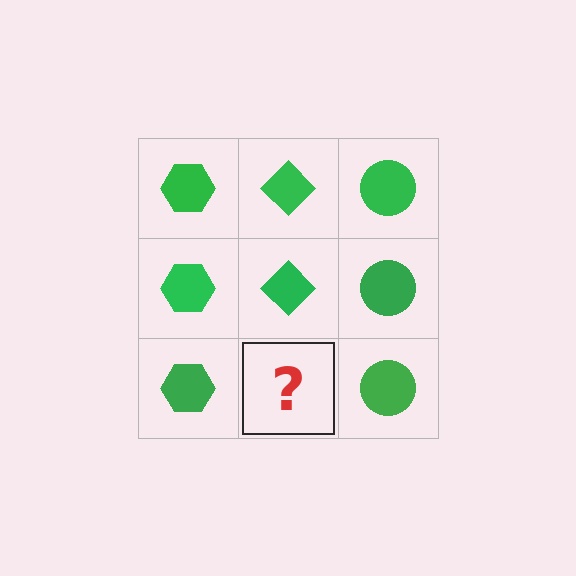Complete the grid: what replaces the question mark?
The question mark should be replaced with a green diamond.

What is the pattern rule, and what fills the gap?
The rule is that each column has a consistent shape. The gap should be filled with a green diamond.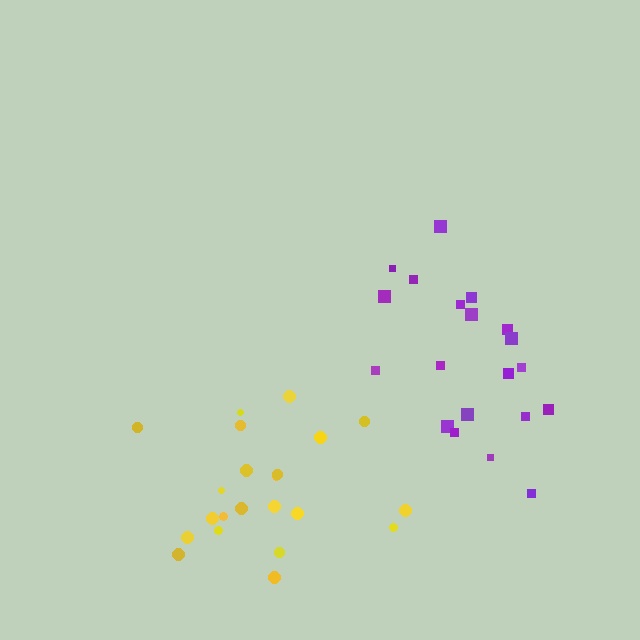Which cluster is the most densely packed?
Yellow.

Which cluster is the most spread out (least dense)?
Purple.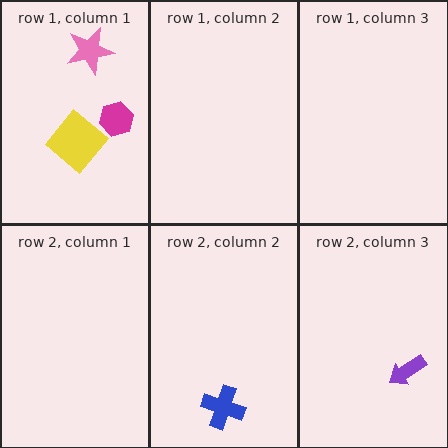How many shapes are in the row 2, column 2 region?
1.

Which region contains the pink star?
The row 1, column 1 region.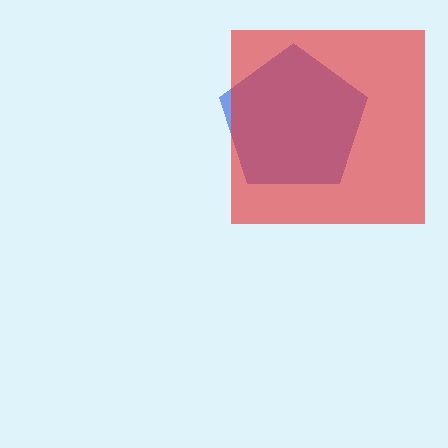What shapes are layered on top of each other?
The layered shapes are: a blue pentagon, a red square.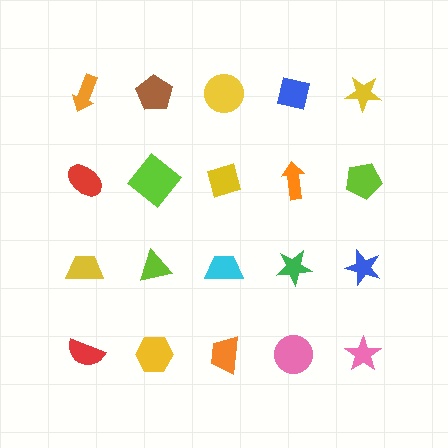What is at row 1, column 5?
A yellow star.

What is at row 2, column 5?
A lime pentagon.